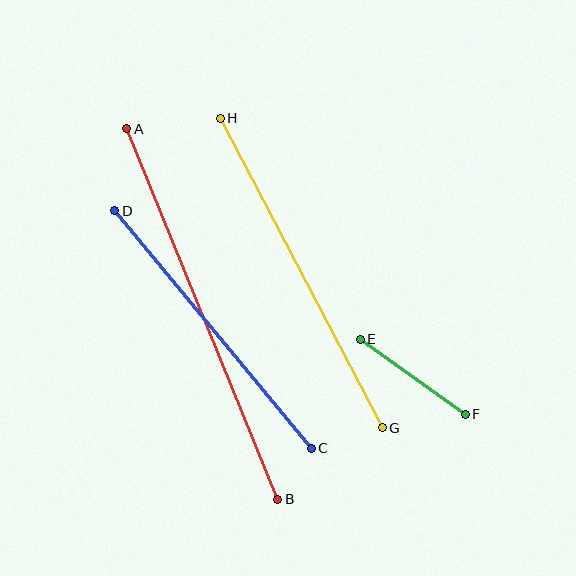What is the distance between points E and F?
The distance is approximately 129 pixels.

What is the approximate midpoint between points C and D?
The midpoint is at approximately (213, 329) pixels.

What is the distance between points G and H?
The distance is approximately 349 pixels.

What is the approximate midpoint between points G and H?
The midpoint is at approximately (301, 273) pixels.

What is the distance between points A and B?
The distance is approximately 400 pixels.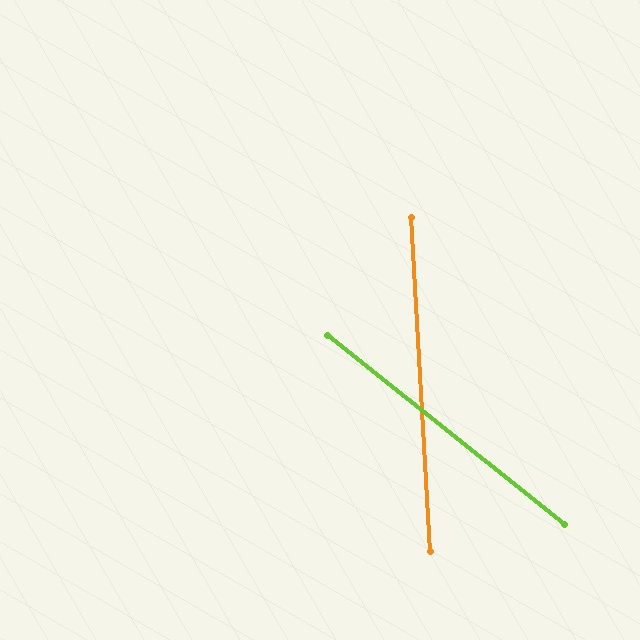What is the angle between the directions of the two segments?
Approximately 48 degrees.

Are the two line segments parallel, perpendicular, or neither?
Neither parallel nor perpendicular — they differ by about 48°.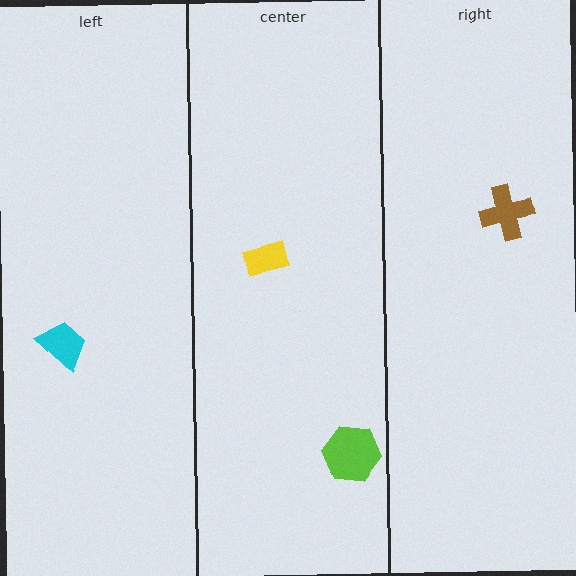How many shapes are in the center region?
2.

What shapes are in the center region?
The lime hexagon, the yellow rectangle.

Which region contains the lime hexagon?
The center region.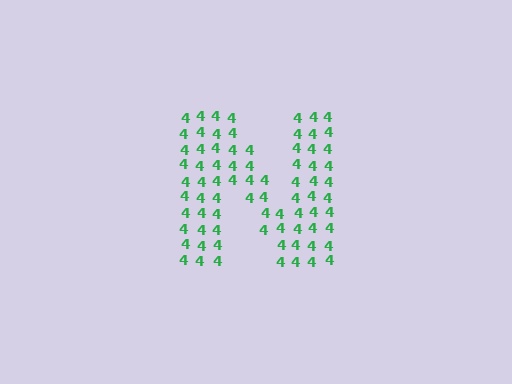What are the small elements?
The small elements are digit 4's.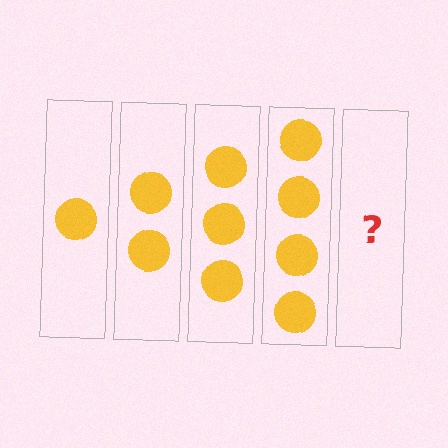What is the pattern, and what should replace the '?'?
The pattern is that each step adds one more circle. The '?' should be 5 circles.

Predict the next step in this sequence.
The next step is 5 circles.